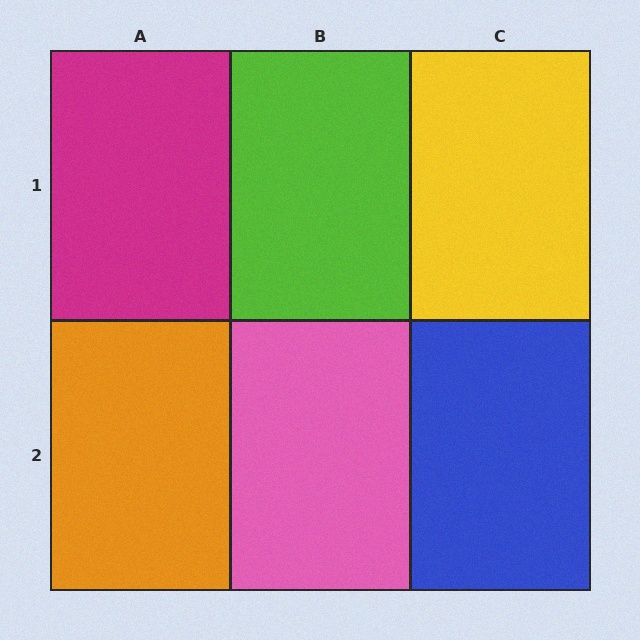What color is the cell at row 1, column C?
Yellow.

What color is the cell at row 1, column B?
Lime.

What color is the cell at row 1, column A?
Magenta.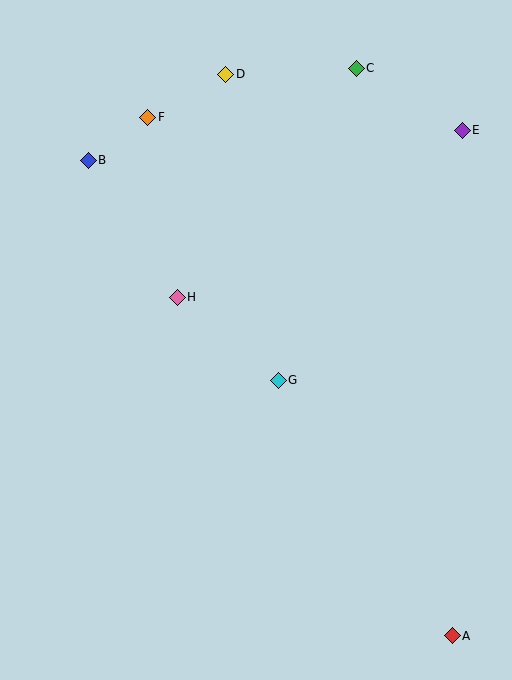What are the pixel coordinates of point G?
Point G is at (278, 380).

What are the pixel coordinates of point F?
Point F is at (148, 117).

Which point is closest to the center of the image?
Point G at (278, 380) is closest to the center.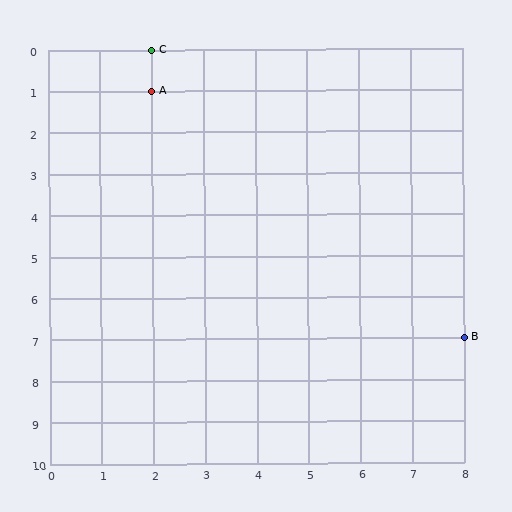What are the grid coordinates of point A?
Point A is at grid coordinates (2, 1).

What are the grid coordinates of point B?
Point B is at grid coordinates (8, 7).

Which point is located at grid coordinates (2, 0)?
Point C is at (2, 0).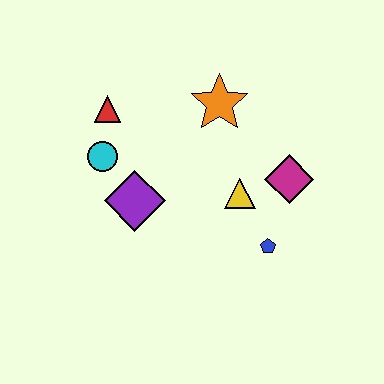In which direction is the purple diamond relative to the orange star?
The purple diamond is below the orange star.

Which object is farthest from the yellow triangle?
The red triangle is farthest from the yellow triangle.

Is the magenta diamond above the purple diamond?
Yes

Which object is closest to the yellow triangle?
The magenta diamond is closest to the yellow triangle.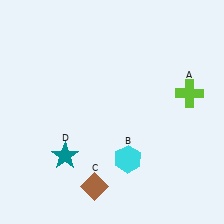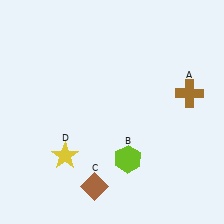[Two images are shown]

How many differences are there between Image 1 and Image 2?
There are 3 differences between the two images.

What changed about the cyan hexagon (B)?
In Image 1, B is cyan. In Image 2, it changed to lime.